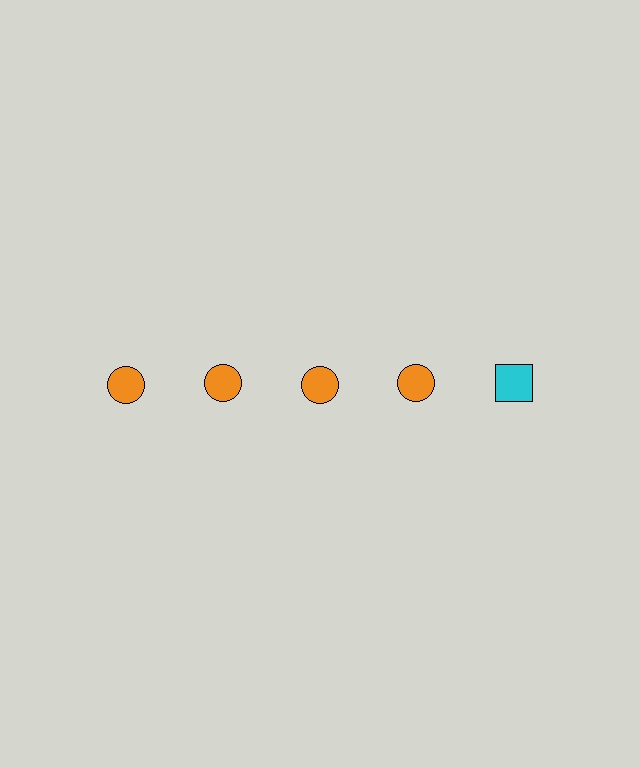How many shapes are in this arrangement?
There are 5 shapes arranged in a grid pattern.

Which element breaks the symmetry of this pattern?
The cyan square in the top row, rightmost column breaks the symmetry. All other shapes are orange circles.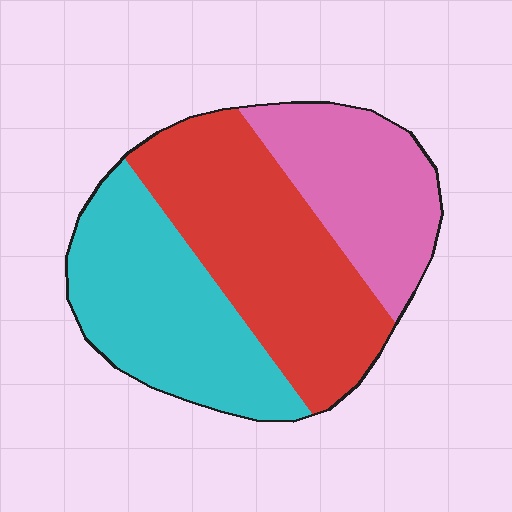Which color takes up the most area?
Red, at roughly 40%.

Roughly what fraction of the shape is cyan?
Cyan covers roughly 35% of the shape.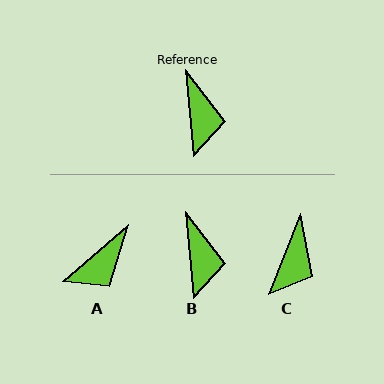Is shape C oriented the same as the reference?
No, it is off by about 27 degrees.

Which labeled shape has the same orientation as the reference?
B.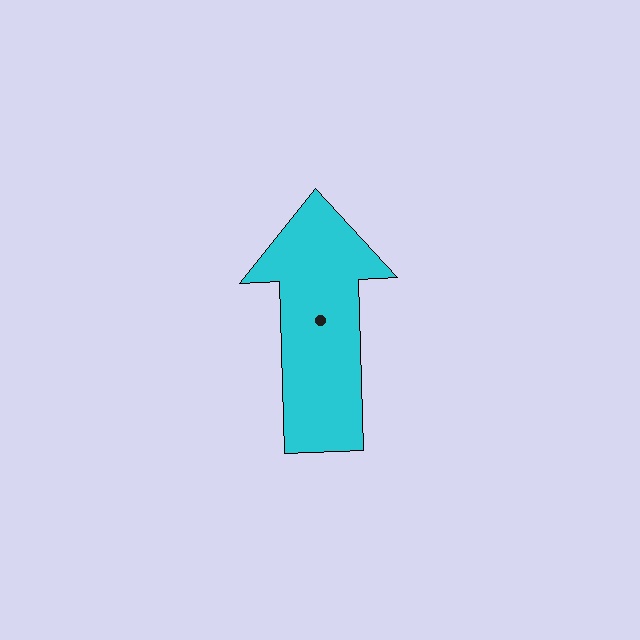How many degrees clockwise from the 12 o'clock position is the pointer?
Approximately 358 degrees.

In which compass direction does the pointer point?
North.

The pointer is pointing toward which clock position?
Roughly 12 o'clock.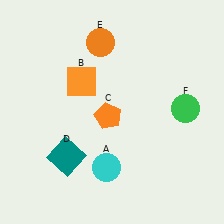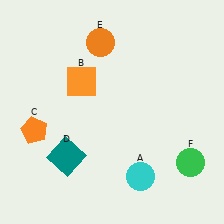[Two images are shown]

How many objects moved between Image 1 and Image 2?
3 objects moved between the two images.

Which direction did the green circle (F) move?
The green circle (F) moved down.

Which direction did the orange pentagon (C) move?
The orange pentagon (C) moved left.